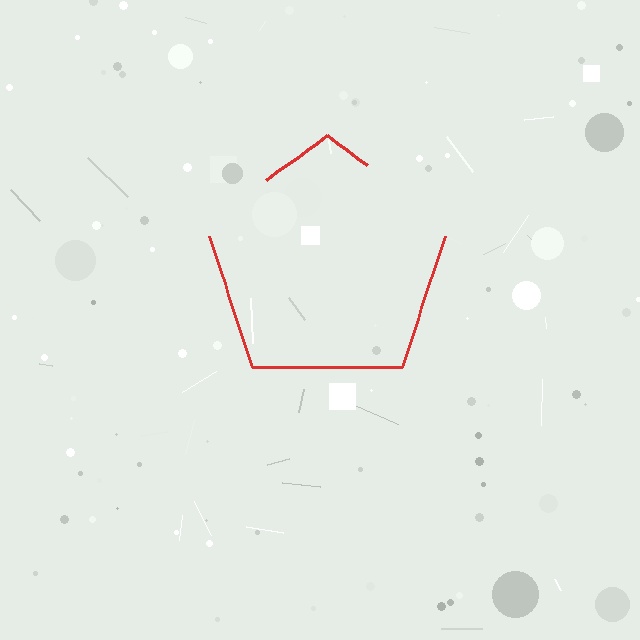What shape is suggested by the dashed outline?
The dashed outline suggests a pentagon.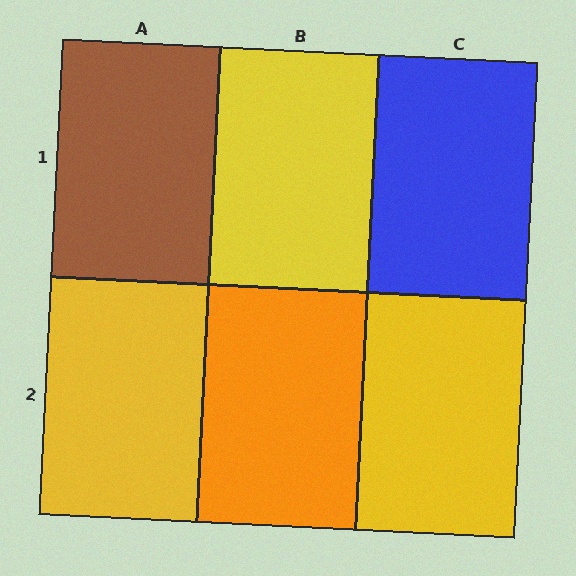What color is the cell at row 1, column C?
Blue.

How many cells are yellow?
3 cells are yellow.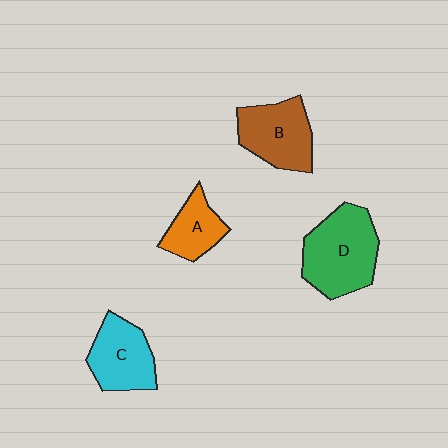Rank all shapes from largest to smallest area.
From largest to smallest: D (green), B (brown), C (cyan), A (orange).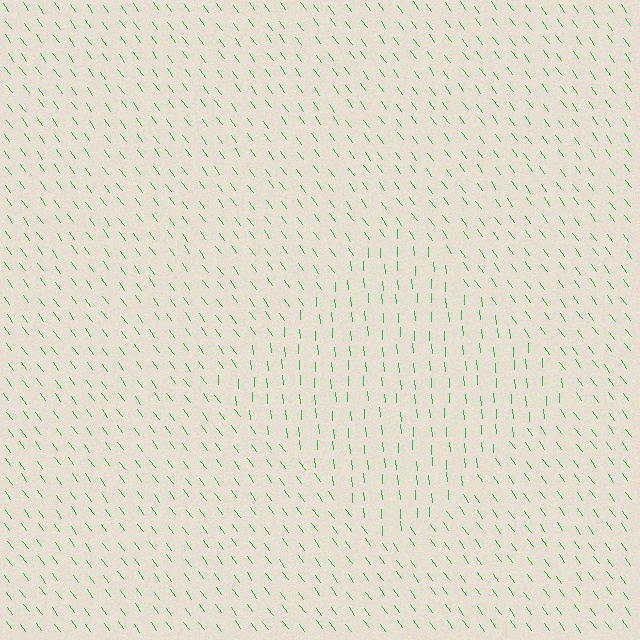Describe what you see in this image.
The image is filled with small green line segments. A diamond region in the image has lines oriented differently from the surrounding lines, creating a visible texture boundary.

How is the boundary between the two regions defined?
The boundary is defined purely by a change in line orientation (approximately 32 degrees difference). All lines are the same color and thickness.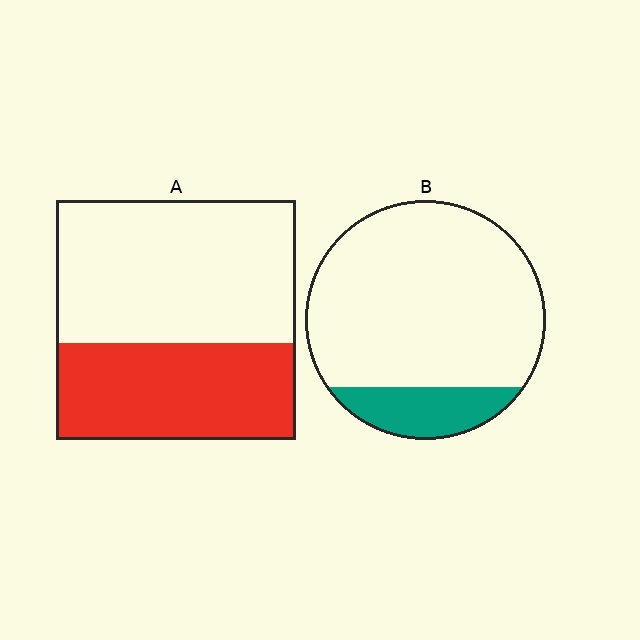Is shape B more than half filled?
No.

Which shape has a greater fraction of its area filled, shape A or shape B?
Shape A.